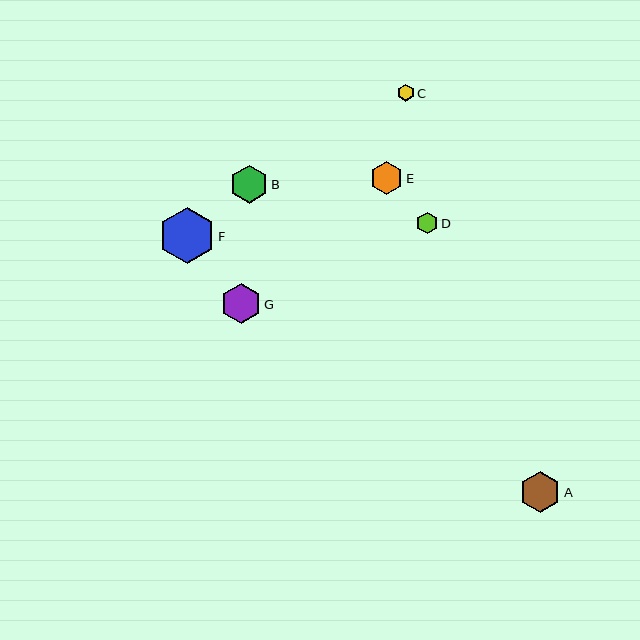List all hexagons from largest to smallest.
From largest to smallest: F, A, G, B, E, D, C.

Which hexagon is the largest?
Hexagon F is the largest with a size of approximately 56 pixels.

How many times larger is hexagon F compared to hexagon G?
Hexagon F is approximately 1.4 times the size of hexagon G.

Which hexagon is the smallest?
Hexagon C is the smallest with a size of approximately 17 pixels.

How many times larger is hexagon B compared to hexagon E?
Hexagon B is approximately 1.2 times the size of hexagon E.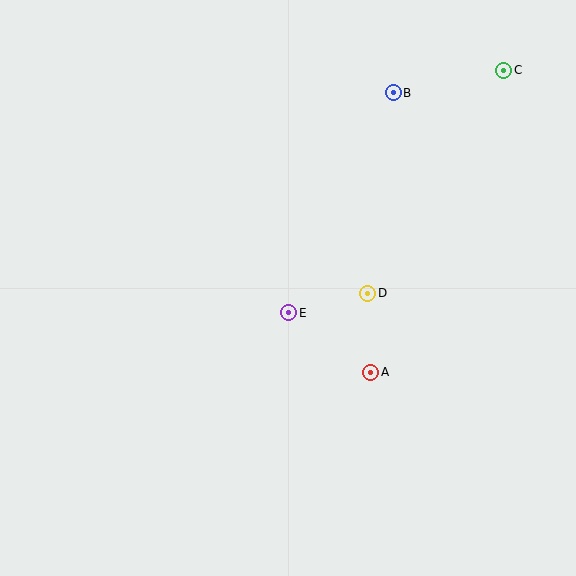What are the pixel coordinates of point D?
Point D is at (368, 293).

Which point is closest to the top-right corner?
Point C is closest to the top-right corner.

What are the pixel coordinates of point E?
Point E is at (289, 313).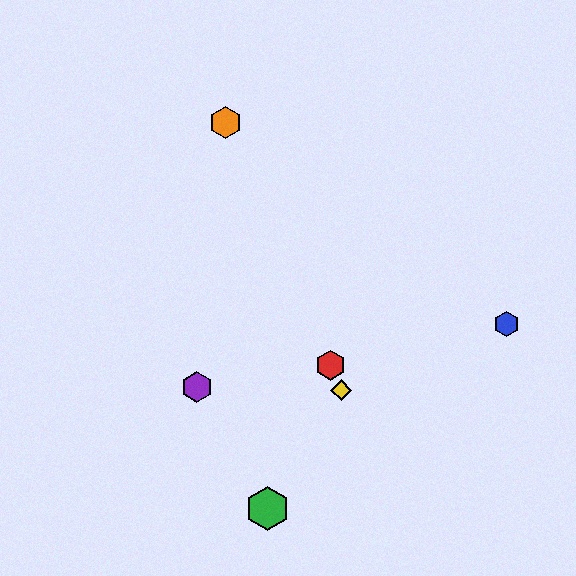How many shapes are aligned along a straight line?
3 shapes (the red hexagon, the yellow diamond, the orange hexagon) are aligned along a straight line.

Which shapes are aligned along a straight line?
The red hexagon, the yellow diamond, the orange hexagon are aligned along a straight line.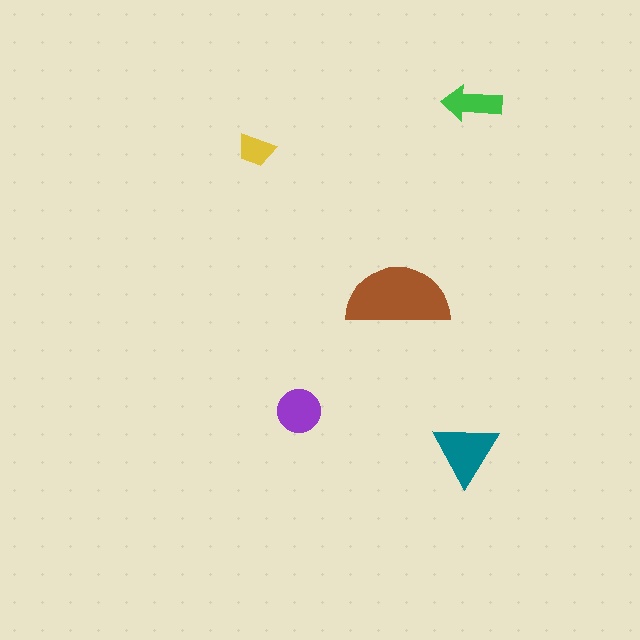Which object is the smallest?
The yellow trapezoid.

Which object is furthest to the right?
The green arrow is rightmost.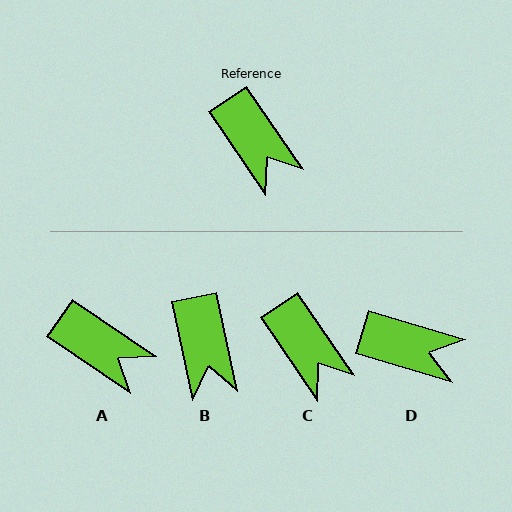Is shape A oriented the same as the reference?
No, it is off by about 21 degrees.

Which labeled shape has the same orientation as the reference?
C.